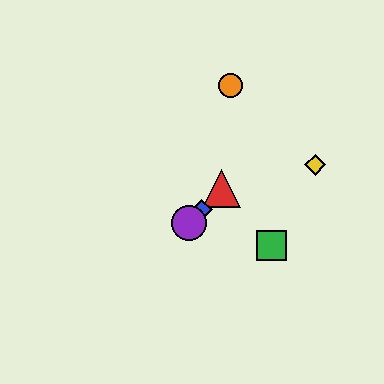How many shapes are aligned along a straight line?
3 shapes (the red triangle, the blue diamond, the purple circle) are aligned along a straight line.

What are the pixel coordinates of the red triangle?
The red triangle is at (222, 188).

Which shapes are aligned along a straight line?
The red triangle, the blue diamond, the purple circle are aligned along a straight line.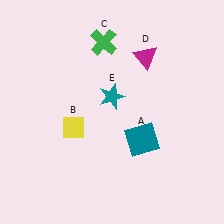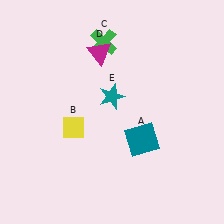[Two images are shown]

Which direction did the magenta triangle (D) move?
The magenta triangle (D) moved left.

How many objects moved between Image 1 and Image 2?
1 object moved between the two images.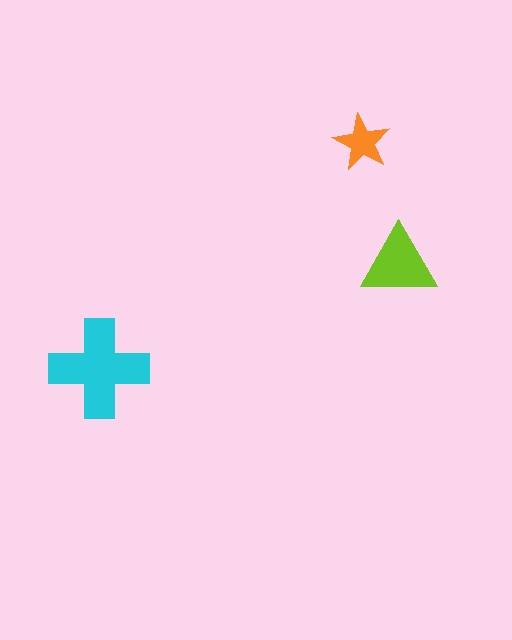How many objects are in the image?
There are 3 objects in the image.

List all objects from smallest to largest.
The orange star, the lime triangle, the cyan cross.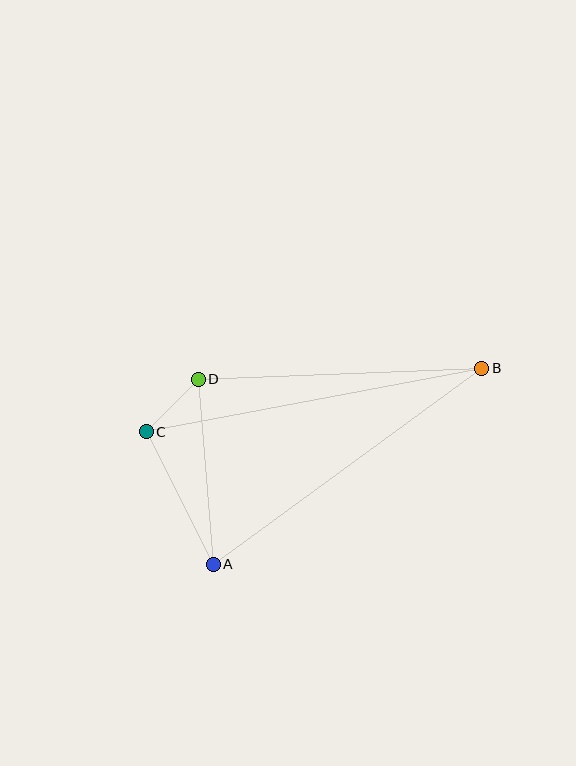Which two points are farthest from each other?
Points B and C are farthest from each other.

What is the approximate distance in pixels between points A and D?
The distance between A and D is approximately 186 pixels.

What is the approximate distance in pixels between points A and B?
The distance between A and B is approximately 332 pixels.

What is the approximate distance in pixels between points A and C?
The distance between A and C is approximately 149 pixels.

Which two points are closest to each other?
Points C and D are closest to each other.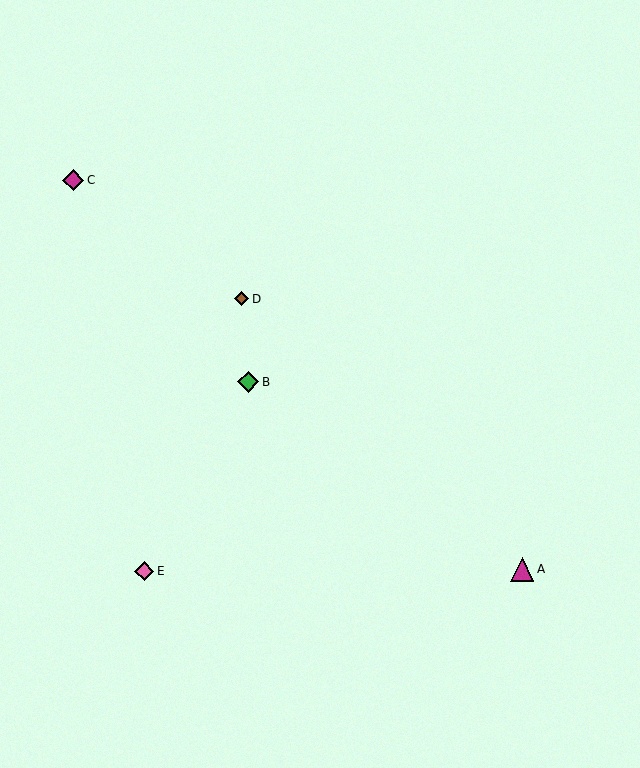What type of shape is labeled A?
Shape A is a magenta triangle.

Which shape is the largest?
The magenta triangle (labeled A) is the largest.